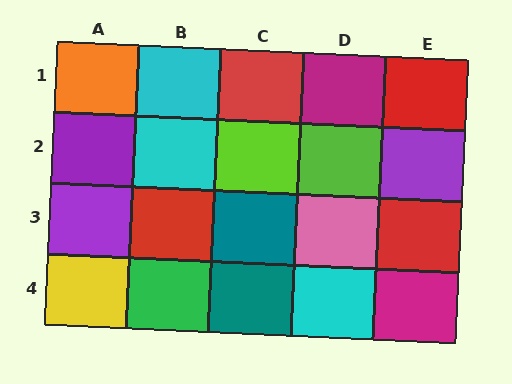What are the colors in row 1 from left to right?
Orange, cyan, red, magenta, red.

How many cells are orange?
1 cell is orange.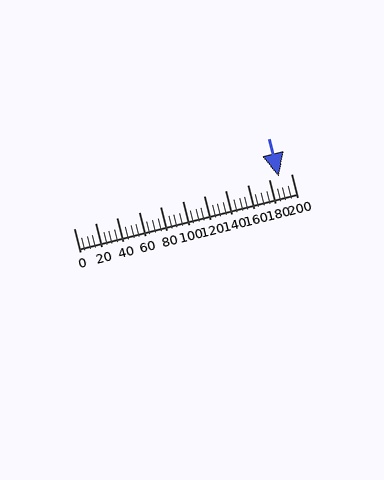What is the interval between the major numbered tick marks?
The major tick marks are spaced 20 units apart.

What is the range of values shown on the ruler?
The ruler shows values from 0 to 200.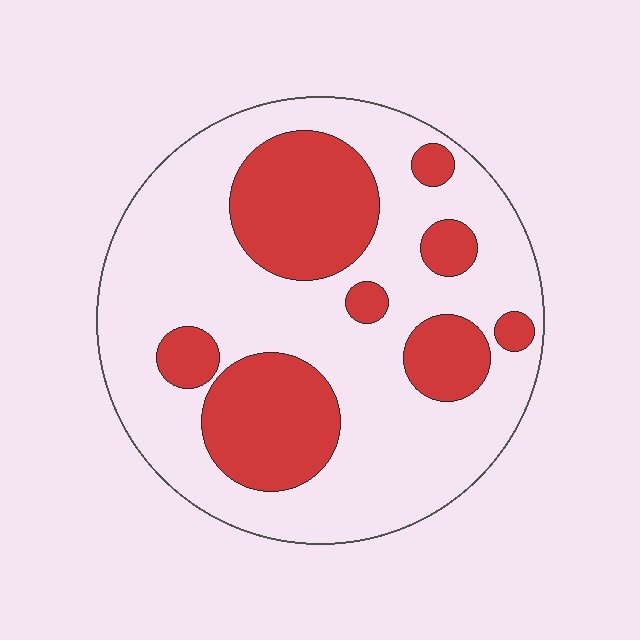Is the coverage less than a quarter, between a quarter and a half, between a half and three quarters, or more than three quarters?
Between a quarter and a half.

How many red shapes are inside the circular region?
8.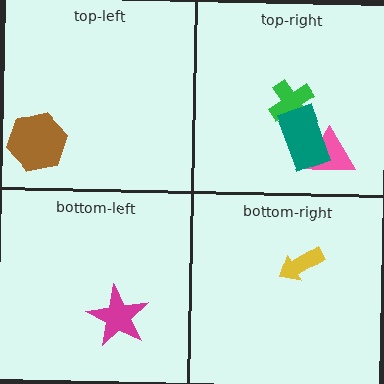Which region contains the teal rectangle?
The top-right region.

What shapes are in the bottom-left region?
The magenta star.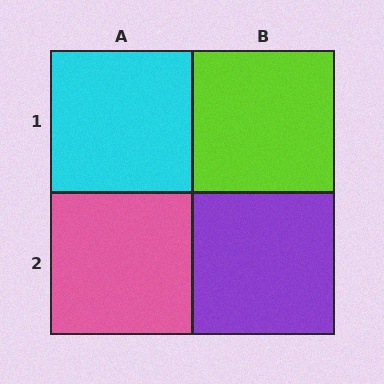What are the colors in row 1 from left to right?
Cyan, lime.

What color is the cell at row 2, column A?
Pink.